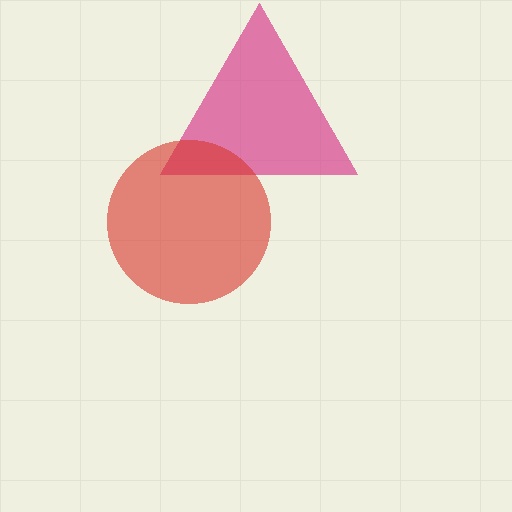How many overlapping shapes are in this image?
There are 2 overlapping shapes in the image.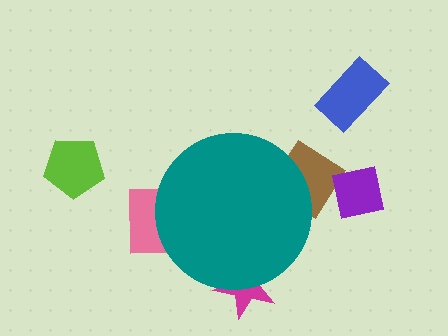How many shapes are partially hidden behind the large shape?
3 shapes are partially hidden.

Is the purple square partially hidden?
No, the purple square is fully visible.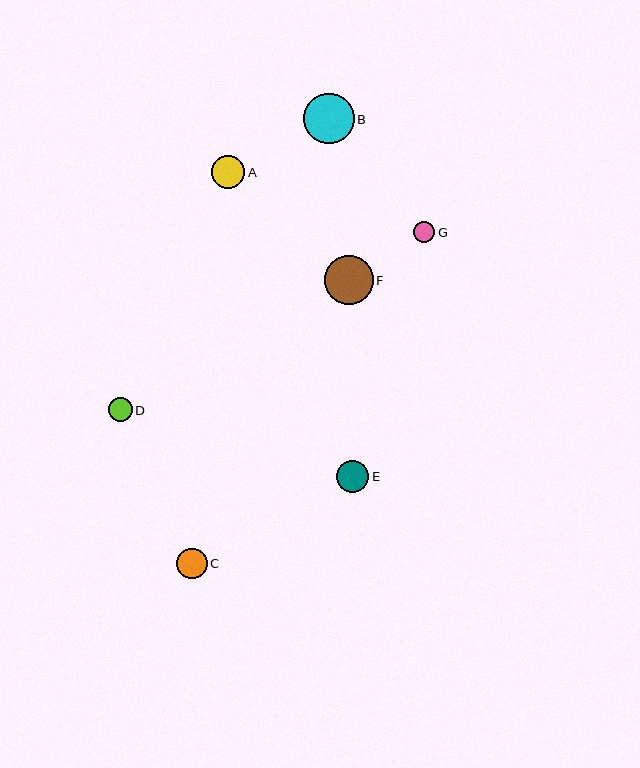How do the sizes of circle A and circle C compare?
Circle A and circle C are approximately the same size.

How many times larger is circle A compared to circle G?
Circle A is approximately 1.5 times the size of circle G.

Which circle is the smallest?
Circle G is the smallest with a size of approximately 21 pixels.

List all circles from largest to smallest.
From largest to smallest: B, F, A, E, C, D, G.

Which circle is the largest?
Circle B is the largest with a size of approximately 50 pixels.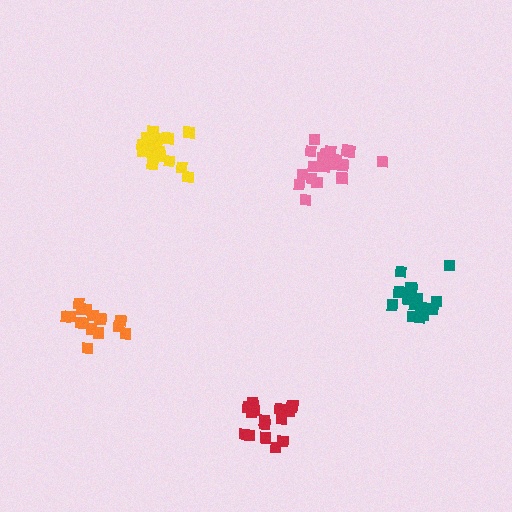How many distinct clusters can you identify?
There are 5 distinct clusters.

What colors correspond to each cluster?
The clusters are colored: orange, pink, red, yellow, teal.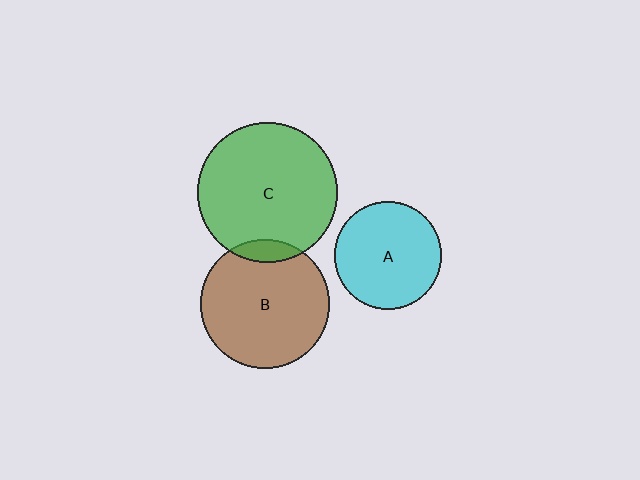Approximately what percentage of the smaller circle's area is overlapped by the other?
Approximately 10%.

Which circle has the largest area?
Circle C (green).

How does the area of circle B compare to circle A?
Approximately 1.4 times.